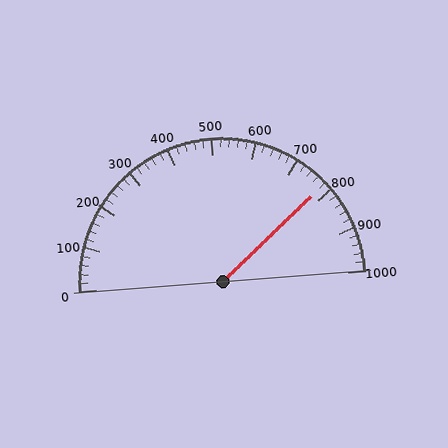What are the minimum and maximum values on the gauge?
The gauge ranges from 0 to 1000.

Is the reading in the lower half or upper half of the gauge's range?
The reading is in the upper half of the range (0 to 1000).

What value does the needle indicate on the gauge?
The needle indicates approximately 780.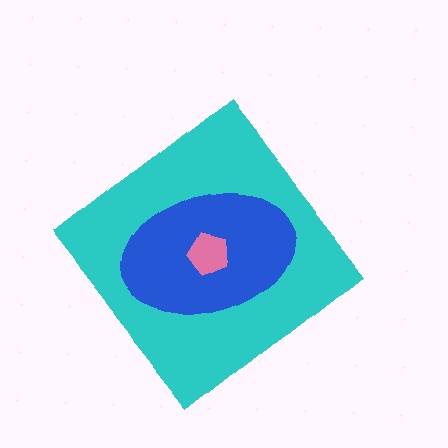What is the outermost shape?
The cyan diamond.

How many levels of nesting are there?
3.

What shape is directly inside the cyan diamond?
The blue ellipse.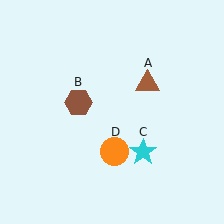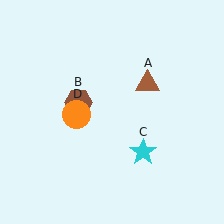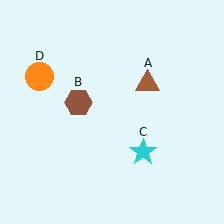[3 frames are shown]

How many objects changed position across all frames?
1 object changed position: orange circle (object D).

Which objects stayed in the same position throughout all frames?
Brown triangle (object A) and brown hexagon (object B) and cyan star (object C) remained stationary.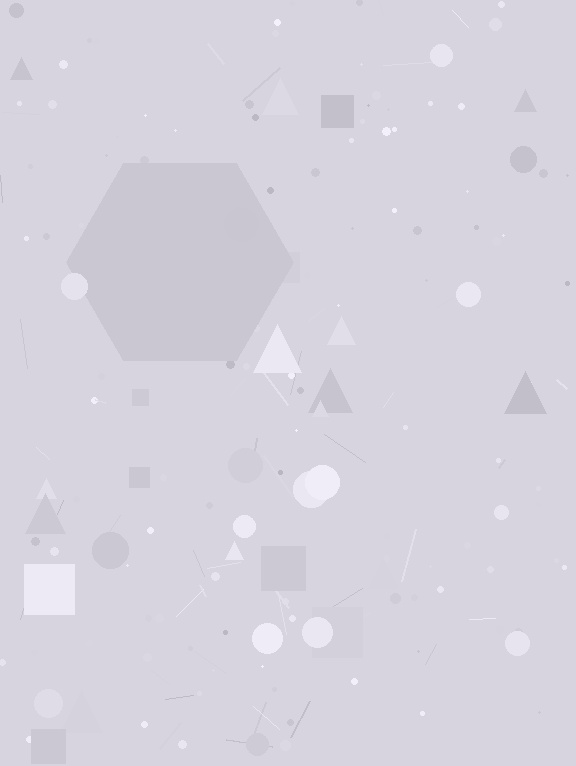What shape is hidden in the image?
A hexagon is hidden in the image.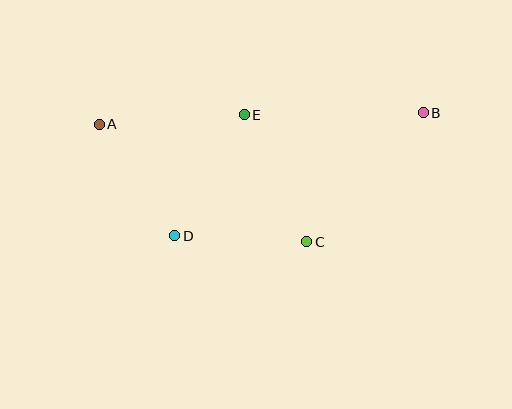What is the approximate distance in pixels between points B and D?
The distance between B and D is approximately 277 pixels.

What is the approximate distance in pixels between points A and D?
The distance between A and D is approximately 135 pixels.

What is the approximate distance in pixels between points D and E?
The distance between D and E is approximately 139 pixels.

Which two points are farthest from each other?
Points A and B are farthest from each other.